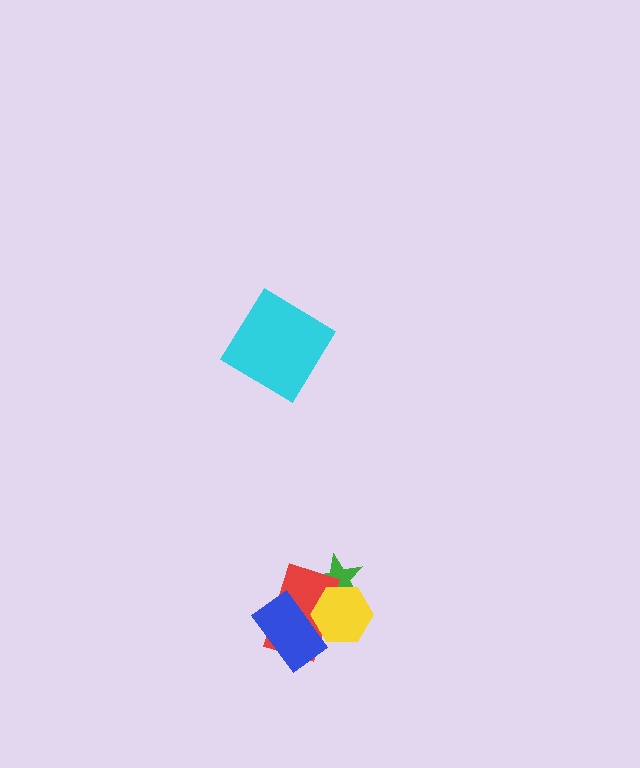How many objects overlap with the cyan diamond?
0 objects overlap with the cyan diamond.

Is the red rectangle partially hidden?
Yes, it is partially covered by another shape.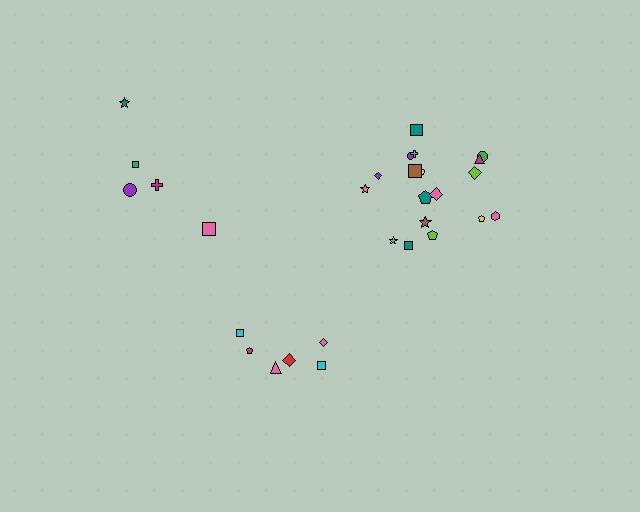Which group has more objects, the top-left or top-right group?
The top-right group.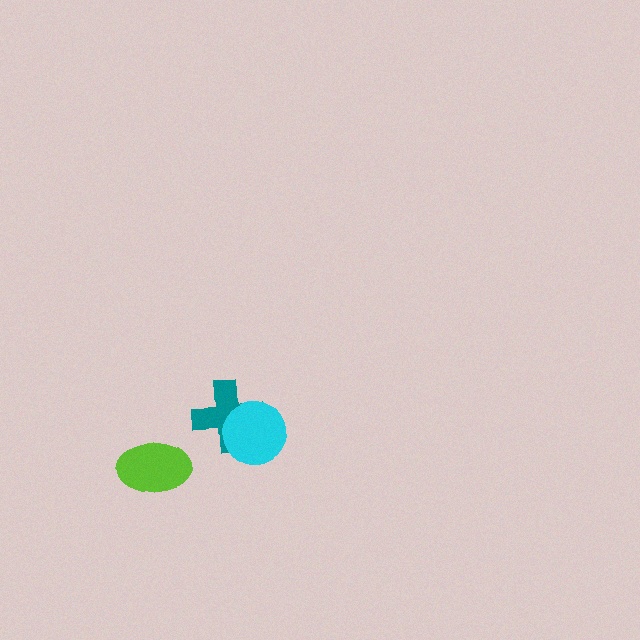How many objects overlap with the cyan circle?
1 object overlaps with the cyan circle.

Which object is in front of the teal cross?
The cyan circle is in front of the teal cross.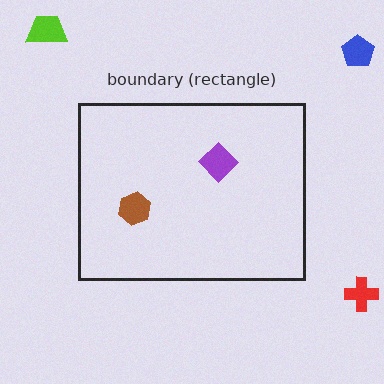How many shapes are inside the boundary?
2 inside, 3 outside.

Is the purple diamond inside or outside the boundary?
Inside.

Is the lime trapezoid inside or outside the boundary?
Outside.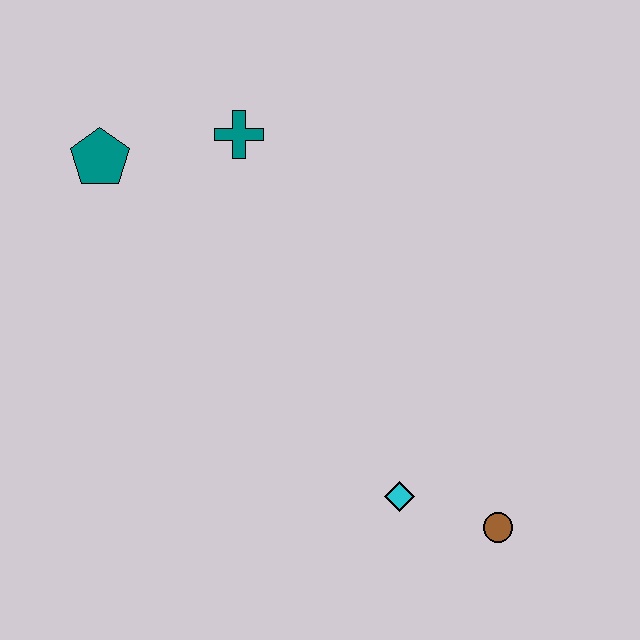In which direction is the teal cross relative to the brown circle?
The teal cross is above the brown circle.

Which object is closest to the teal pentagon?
The teal cross is closest to the teal pentagon.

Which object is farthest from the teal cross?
The brown circle is farthest from the teal cross.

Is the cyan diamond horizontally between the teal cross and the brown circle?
Yes